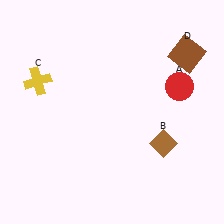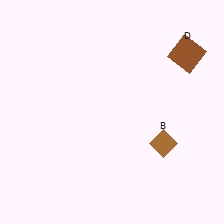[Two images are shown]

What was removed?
The yellow cross (C), the red circle (A) were removed in Image 2.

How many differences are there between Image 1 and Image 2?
There are 2 differences between the two images.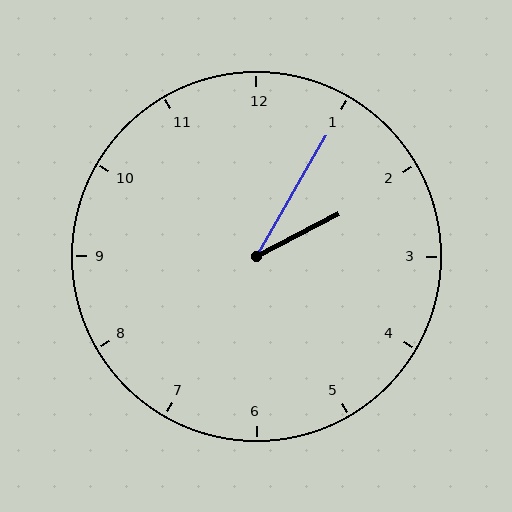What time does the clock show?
2:05.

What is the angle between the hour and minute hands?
Approximately 32 degrees.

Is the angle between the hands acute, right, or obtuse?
It is acute.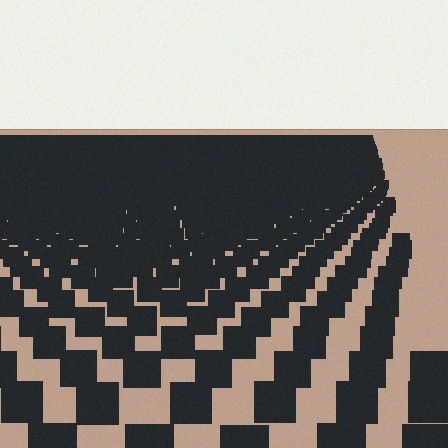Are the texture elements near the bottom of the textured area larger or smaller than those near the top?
Larger. Near the bottom, elements are closer to the viewer and appear at a bigger on-screen size.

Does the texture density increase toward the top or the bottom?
Density increases toward the top.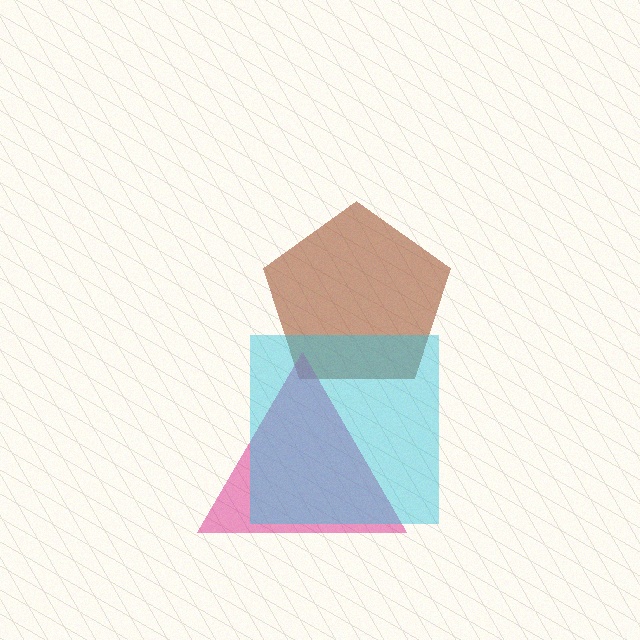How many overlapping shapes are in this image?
There are 3 overlapping shapes in the image.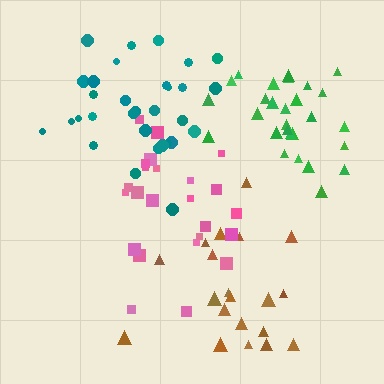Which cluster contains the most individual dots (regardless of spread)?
Teal (31).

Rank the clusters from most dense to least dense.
green, teal, pink, brown.